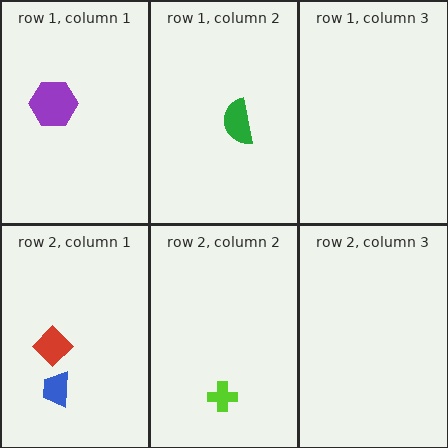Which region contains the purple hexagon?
The row 1, column 1 region.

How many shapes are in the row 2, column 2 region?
1.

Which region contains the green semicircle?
The row 1, column 2 region.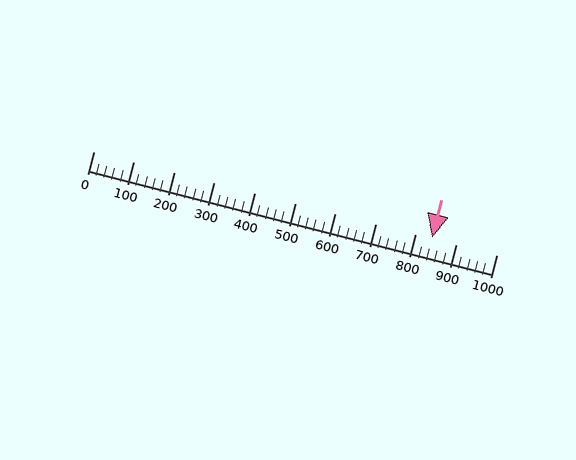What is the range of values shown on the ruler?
The ruler shows values from 0 to 1000.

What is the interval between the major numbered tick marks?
The major tick marks are spaced 100 units apart.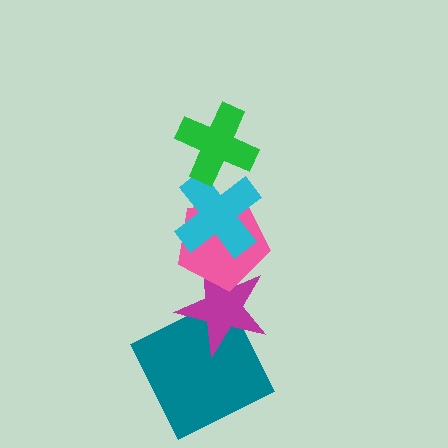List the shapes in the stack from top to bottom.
From top to bottom: the green cross, the cyan cross, the pink pentagon, the magenta star, the teal square.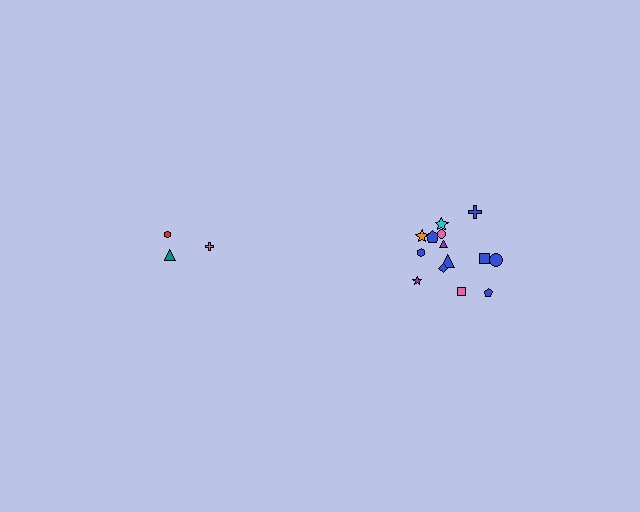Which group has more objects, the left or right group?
The right group.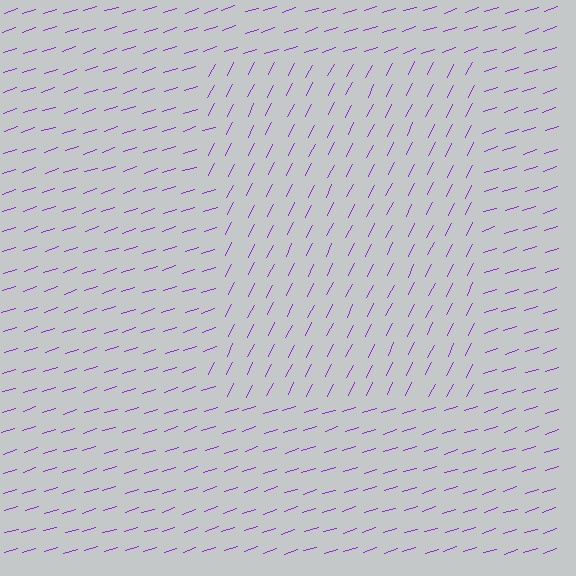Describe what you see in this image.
The image is filled with small purple line segments. A rectangle region in the image has lines oriented differently from the surrounding lines, creating a visible texture boundary.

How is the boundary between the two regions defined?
The boundary is defined purely by a change in line orientation (approximately 45 degrees difference). All lines are the same color and thickness.